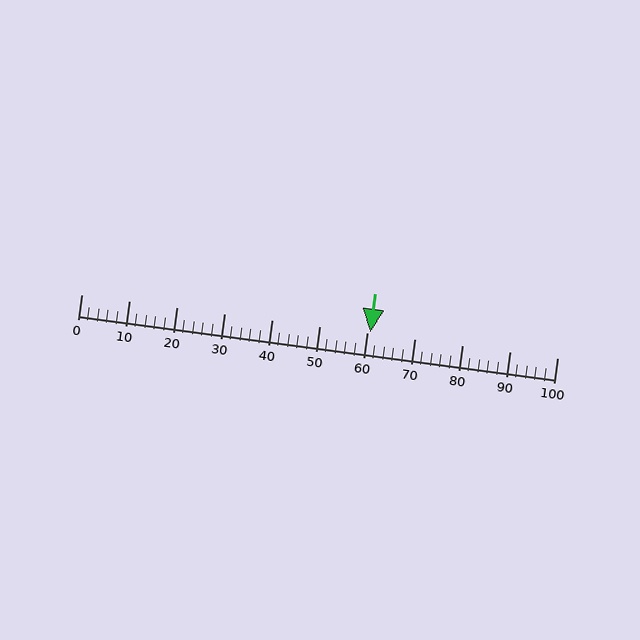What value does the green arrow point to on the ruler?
The green arrow points to approximately 61.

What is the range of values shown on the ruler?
The ruler shows values from 0 to 100.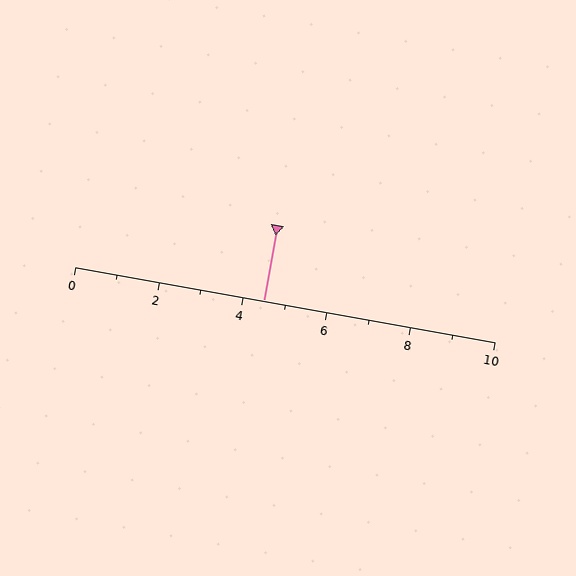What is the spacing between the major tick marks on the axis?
The major ticks are spaced 2 apart.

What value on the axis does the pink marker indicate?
The marker indicates approximately 4.5.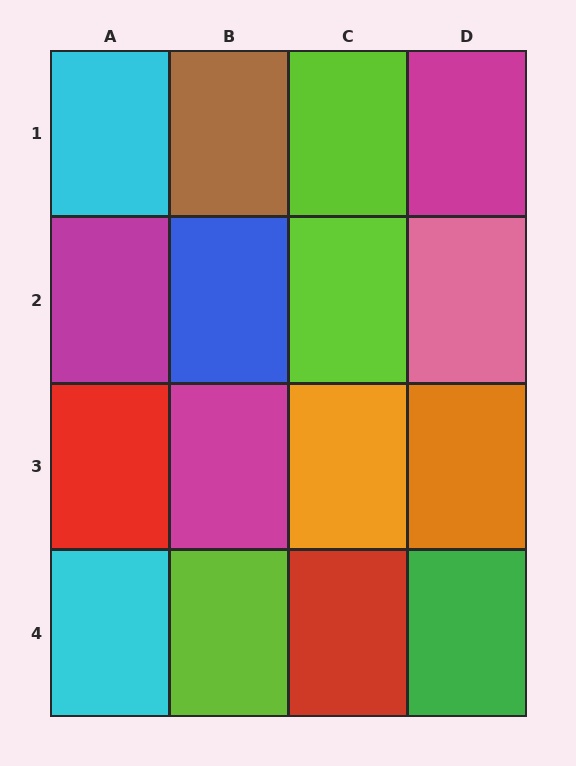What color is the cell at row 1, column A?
Cyan.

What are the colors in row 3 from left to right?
Red, magenta, orange, orange.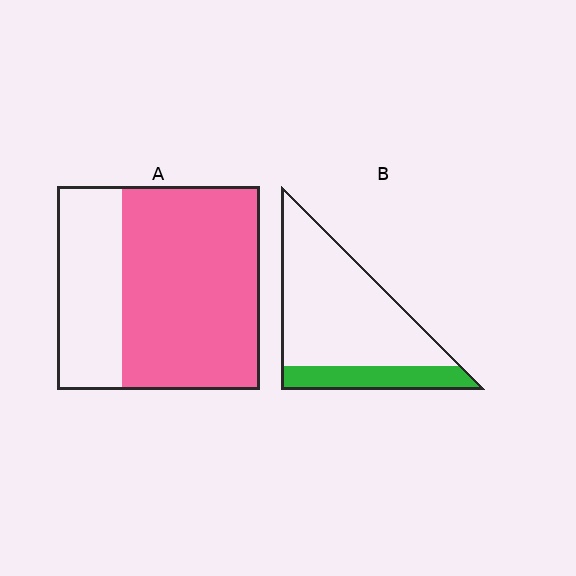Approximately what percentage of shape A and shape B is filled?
A is approximately 70% and B is approximately 20%.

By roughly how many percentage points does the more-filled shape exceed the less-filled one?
By roughly 45 percentage points (A over B).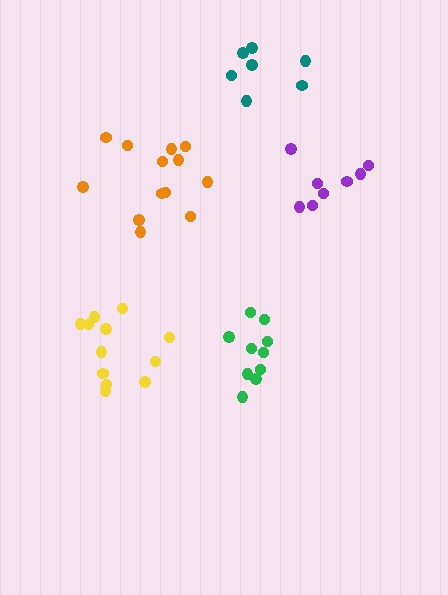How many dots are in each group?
Group 1: 7 dots, Group 2: 10 dots, Group 3: 12 dots, Group 4: 8 dots, Group 5: 13 dots (50 total).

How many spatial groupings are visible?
There are 5 spatial groupings.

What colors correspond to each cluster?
The clusters are colored: teal, green, yellow, purple, orange.